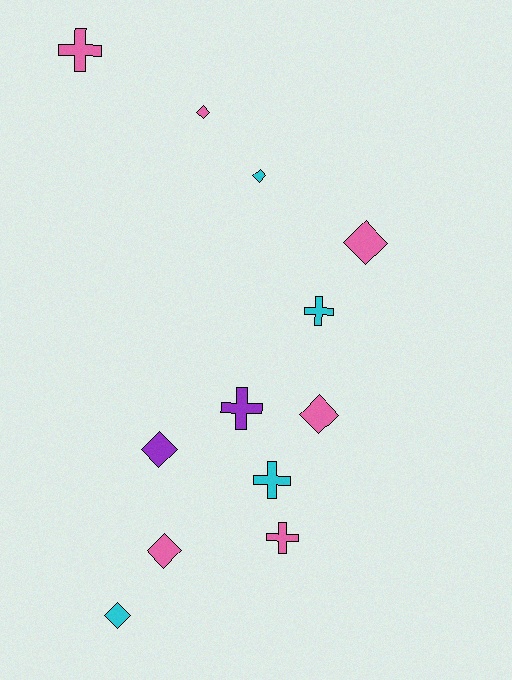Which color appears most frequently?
Pink, with 6 objects.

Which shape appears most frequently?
Diamond, with 7 objects.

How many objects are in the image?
There are 12 objects.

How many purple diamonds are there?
There is 1 purple diamond.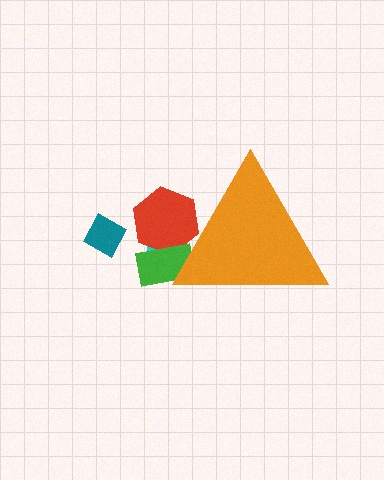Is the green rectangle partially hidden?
Yes, the green rectangle is partially hidden behind the orange triangle.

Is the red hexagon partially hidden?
Yes, the red hexagon is partially hidden behind the orange triangle.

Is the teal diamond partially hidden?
No, the teal diamond is fully visible.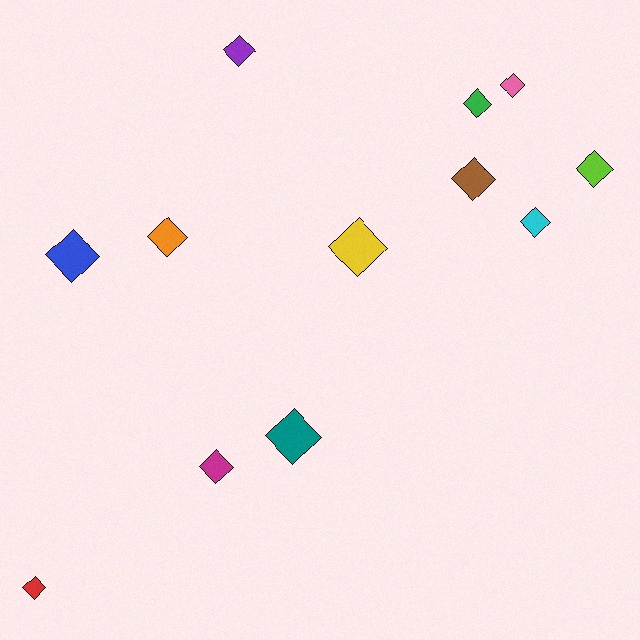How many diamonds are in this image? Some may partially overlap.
There are 12 diamonds.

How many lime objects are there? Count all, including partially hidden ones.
There is 1 lime object.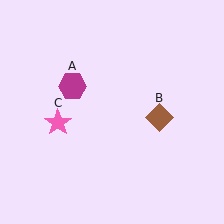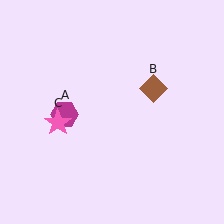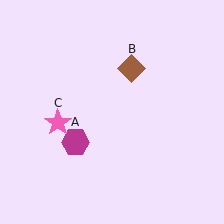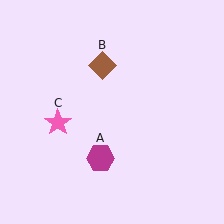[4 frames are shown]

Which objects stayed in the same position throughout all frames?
Pink star (object C) remained stationary.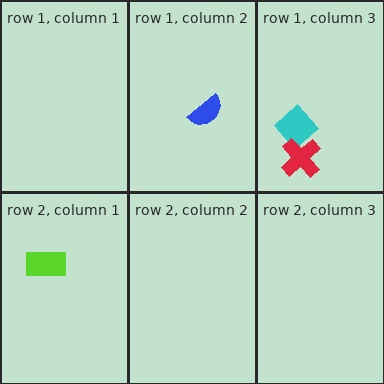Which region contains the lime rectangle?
The row 2, column 1 region.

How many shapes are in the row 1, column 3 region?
2.